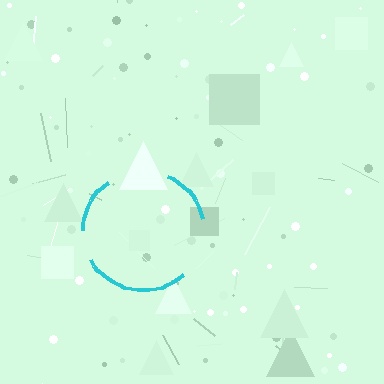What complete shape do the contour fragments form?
The contour fragments form a circle.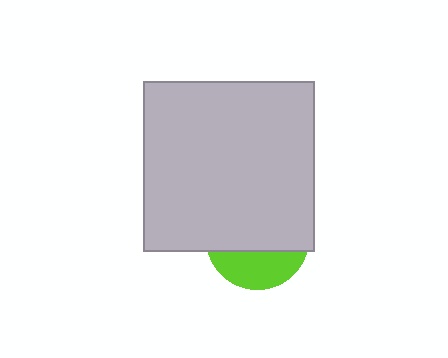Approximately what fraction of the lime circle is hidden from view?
Roughly 66% of the lime circle is hidden behind the light gray square.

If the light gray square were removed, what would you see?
You would see the complete lime circle.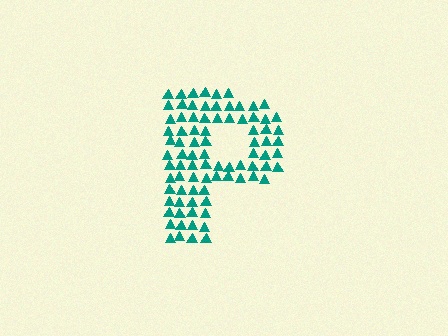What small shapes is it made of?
It is made of small triangles.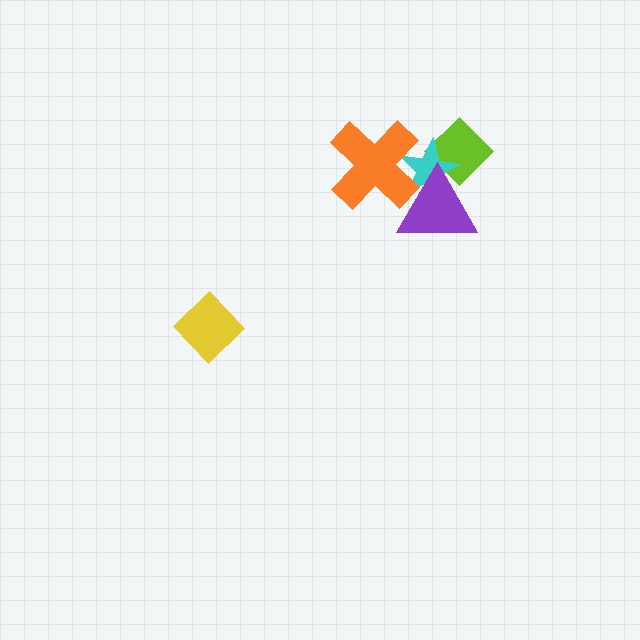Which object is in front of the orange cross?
The purple triangle is in front of the orange cross.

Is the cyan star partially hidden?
Yes, it is partially covered by another shape.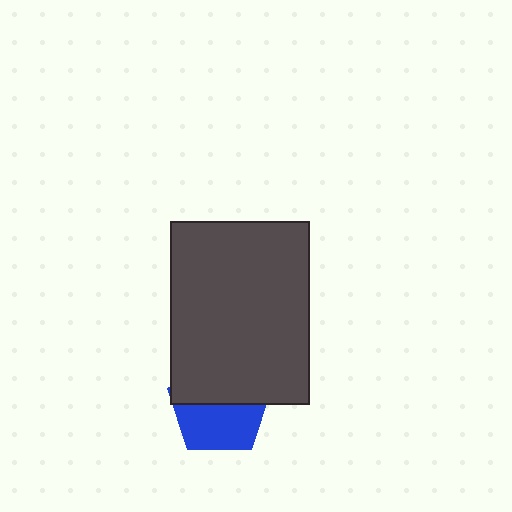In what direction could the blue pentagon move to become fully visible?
The blue pentagon could move down. That would shift it out from behind the dark gray rectangle entirely.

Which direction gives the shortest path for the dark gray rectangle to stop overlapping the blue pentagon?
Moving up gives the shortest separation.